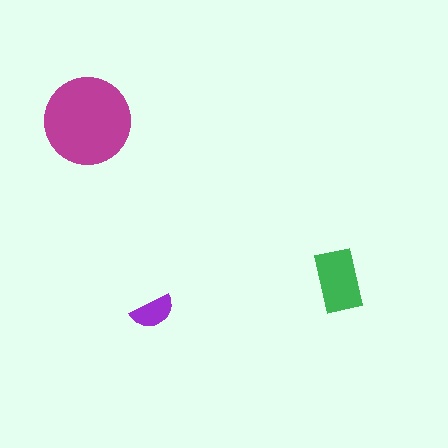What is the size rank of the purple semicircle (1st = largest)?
3rd.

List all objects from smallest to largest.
The purple semicircle, the green rectangle, the magenta circle.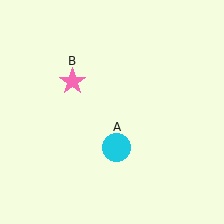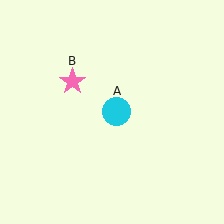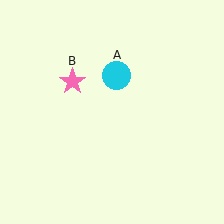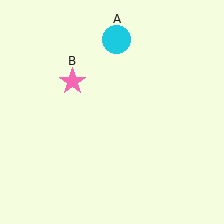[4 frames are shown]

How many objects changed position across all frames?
1 object changed position: cyan circle (object A).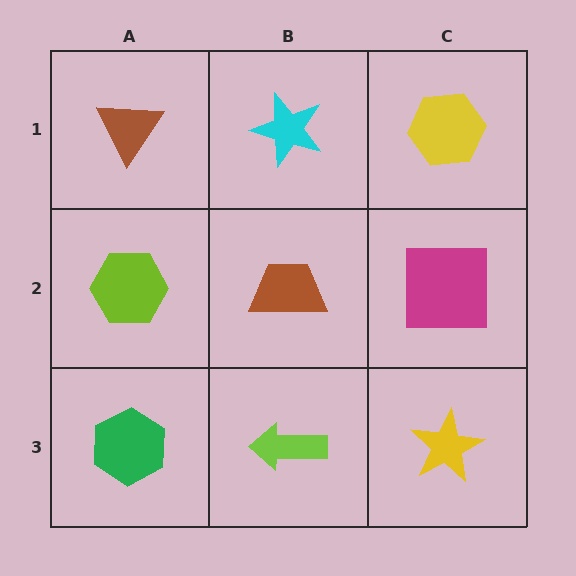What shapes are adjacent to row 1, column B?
A brown trapezoid (row 2, column B), a brown triangle (row 1, column A), a yellow hexagon (row 1, column C).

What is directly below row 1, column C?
A magenta square.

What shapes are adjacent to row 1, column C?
A magenta square (row 2, column C), a cyan star (row 1, column B).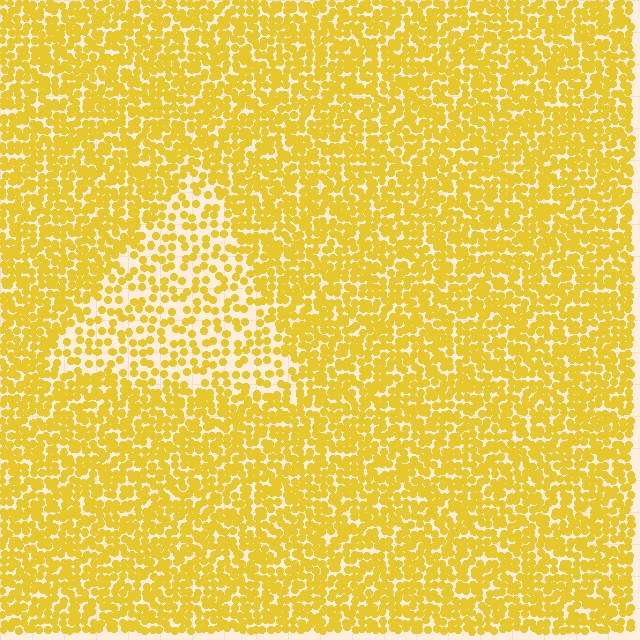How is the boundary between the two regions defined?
The boundary is defined by a change in element density (approximately 2.0x ratio). All elements are the same color, size, and shape.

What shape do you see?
I see a triangle.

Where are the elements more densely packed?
The elements are more densely packed outside the triangle boundary.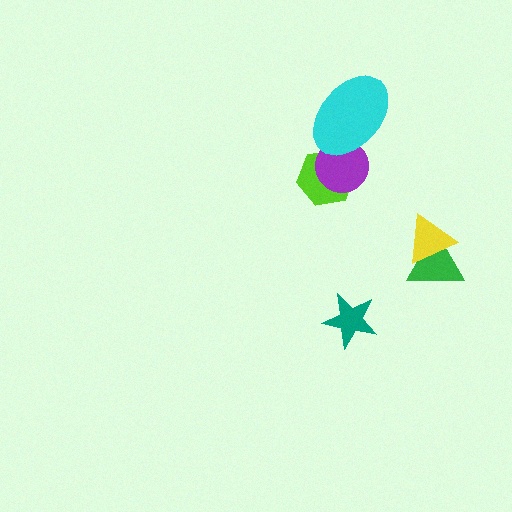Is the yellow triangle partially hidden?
No, no other shape covers it.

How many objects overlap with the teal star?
0 objects overlap with the teal star.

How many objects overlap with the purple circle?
2 objects overlap with the purple circle.